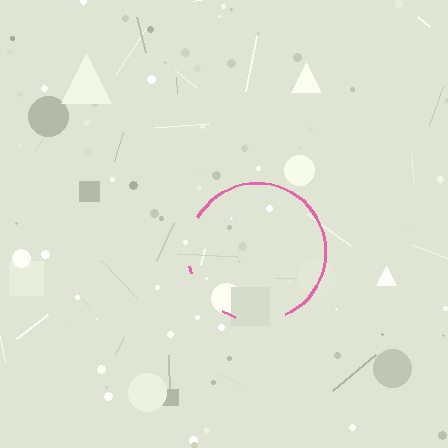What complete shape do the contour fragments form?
The contour fragments form a circle.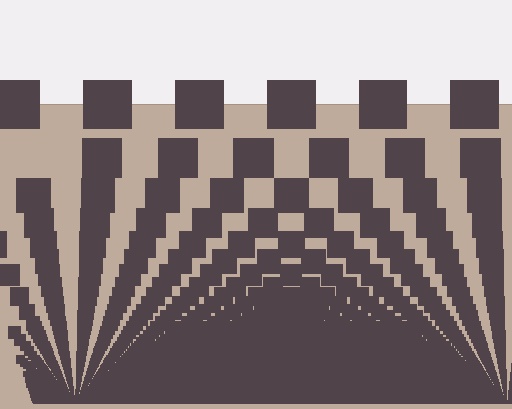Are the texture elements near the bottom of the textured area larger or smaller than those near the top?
Smaller. The gradient is inverted — elements near the bottom are smaller and denser.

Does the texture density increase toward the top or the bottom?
Density increases toward the bottom.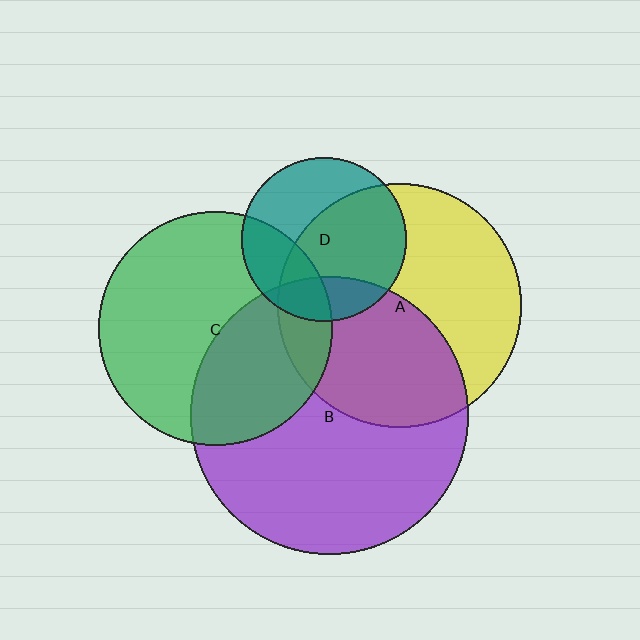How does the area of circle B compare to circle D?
Approximately 2.8 times.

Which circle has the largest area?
Circle B (purple).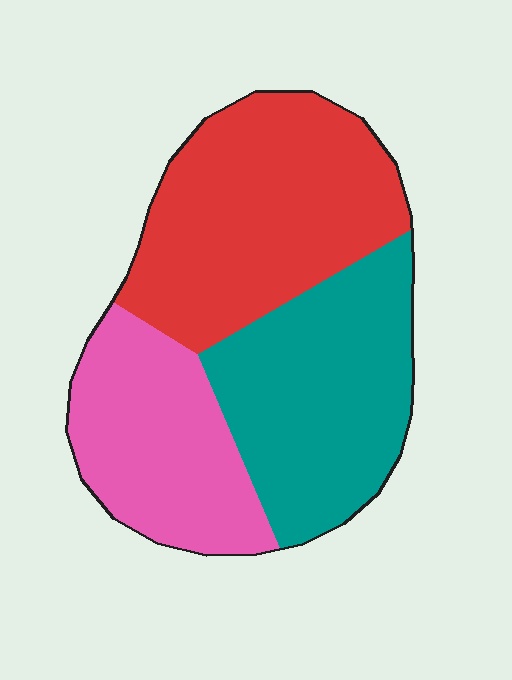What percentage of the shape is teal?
Teal takes up between a third and a half of the shape.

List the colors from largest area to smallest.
From largest to smallest: red, teal, pink.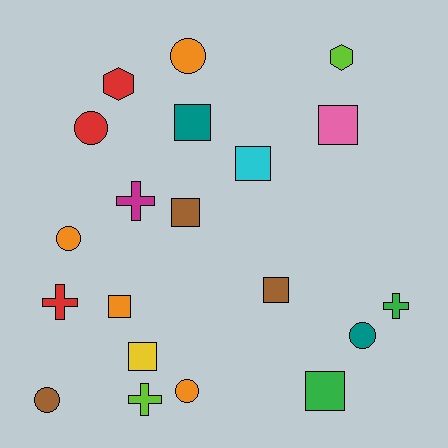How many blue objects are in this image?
There are no blue objects.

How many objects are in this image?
There are 20 objects.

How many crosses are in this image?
There are 4 crosses.